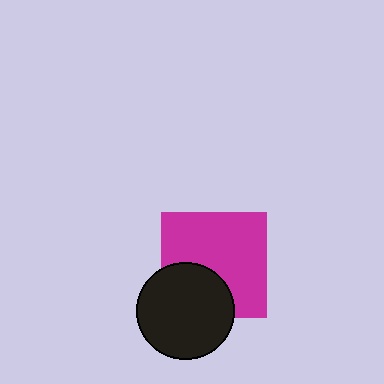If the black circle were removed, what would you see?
You would see the complete magenta square.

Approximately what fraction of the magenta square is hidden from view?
Roughly 31% of the magenta square is hidden behind the black circle.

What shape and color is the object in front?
The object in front is a black circle.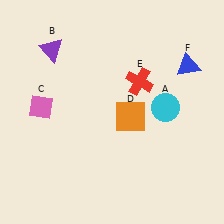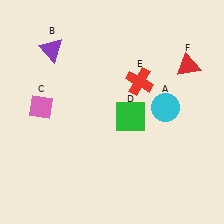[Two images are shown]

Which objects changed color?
D changed from orange to green. F changed from blue to red.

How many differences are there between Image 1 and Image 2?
There are 2 differences between the two images.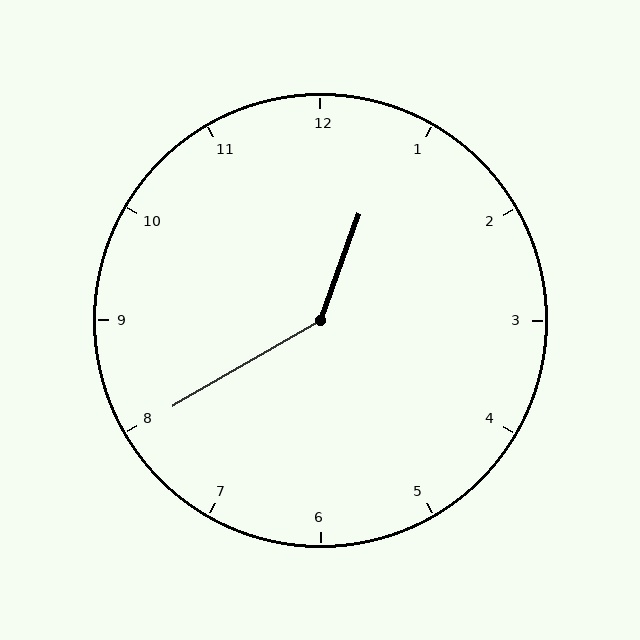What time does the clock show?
12:40.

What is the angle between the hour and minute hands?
Approximately 140 degrees.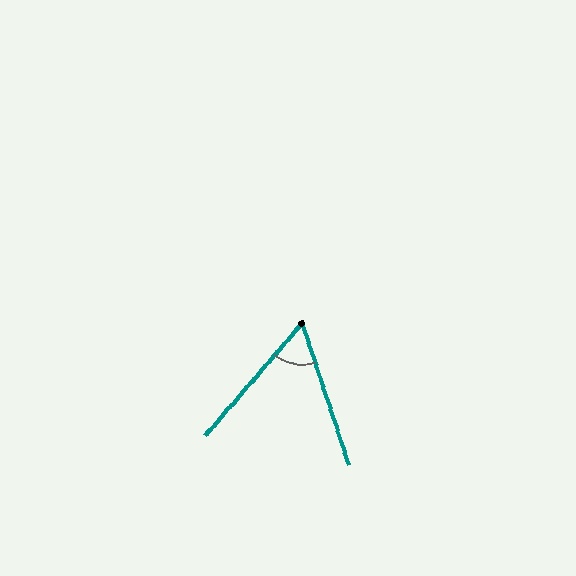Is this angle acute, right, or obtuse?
It is acute.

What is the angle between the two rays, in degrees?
Approximately 59 degrees.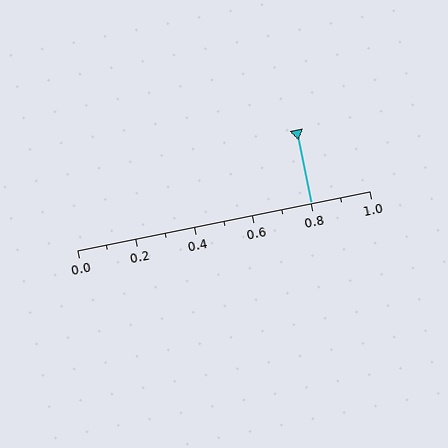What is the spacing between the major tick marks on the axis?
The major ticks are spaced 0.2 apart.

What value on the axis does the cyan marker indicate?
The marker indicates approximately 0.8.